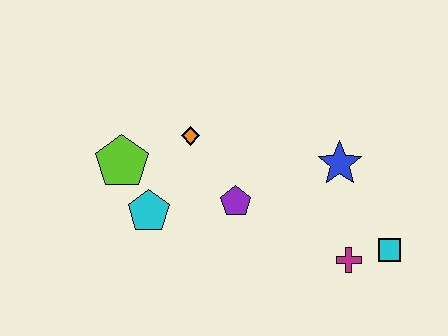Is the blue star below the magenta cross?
No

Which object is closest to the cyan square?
The magenta cross is closest to the cyan square.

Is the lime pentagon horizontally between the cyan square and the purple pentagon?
No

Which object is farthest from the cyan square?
The lime pentagon is farthest from the cyan square.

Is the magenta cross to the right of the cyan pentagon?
Yes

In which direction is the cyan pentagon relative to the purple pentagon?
The cyan pentagon is to the left of the purple pentagon.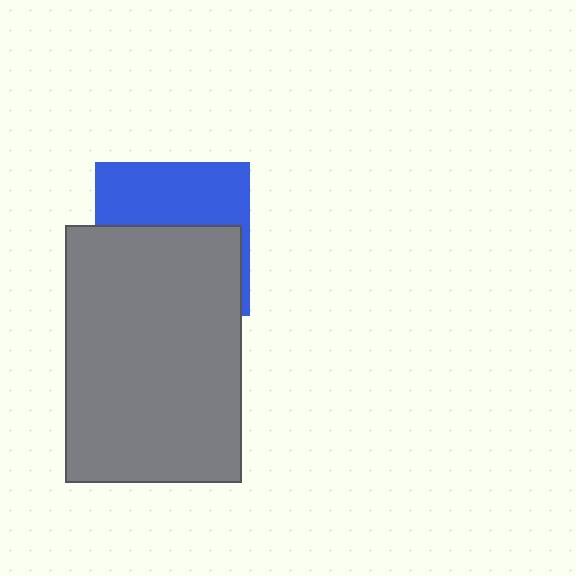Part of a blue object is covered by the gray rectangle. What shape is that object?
It is a square.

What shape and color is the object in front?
The object in front is a gray rectangle.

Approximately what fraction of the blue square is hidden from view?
Roughly 55% of the blue square is hidden behind the gray rectangle.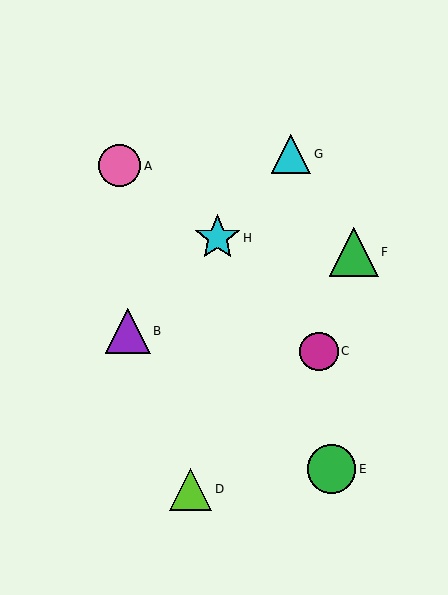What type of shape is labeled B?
Shape B is a purple triangle.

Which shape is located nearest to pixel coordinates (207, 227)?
The cyan star (labeled H) at (218, 238) is nearest to that location.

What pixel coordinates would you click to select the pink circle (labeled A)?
Click at (120, 166) to select the pink circle A.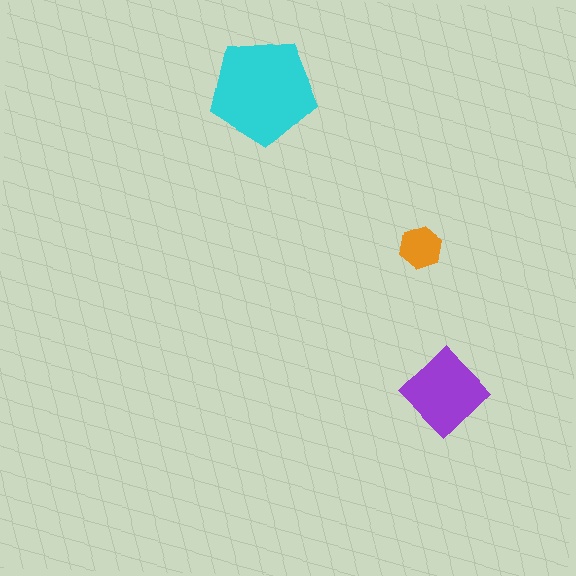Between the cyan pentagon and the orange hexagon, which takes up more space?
The cyan pentagon.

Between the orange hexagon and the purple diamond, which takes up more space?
The purple diamond.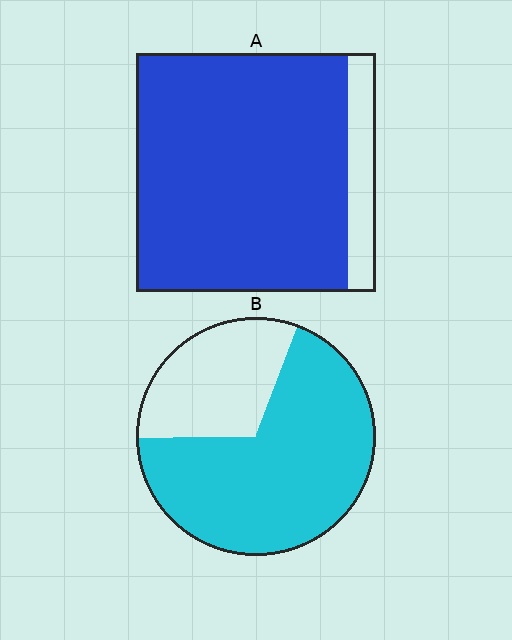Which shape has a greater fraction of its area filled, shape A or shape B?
Shape A.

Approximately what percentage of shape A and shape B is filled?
A is approximately 90% and B is approximately 70%.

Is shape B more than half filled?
Yes.